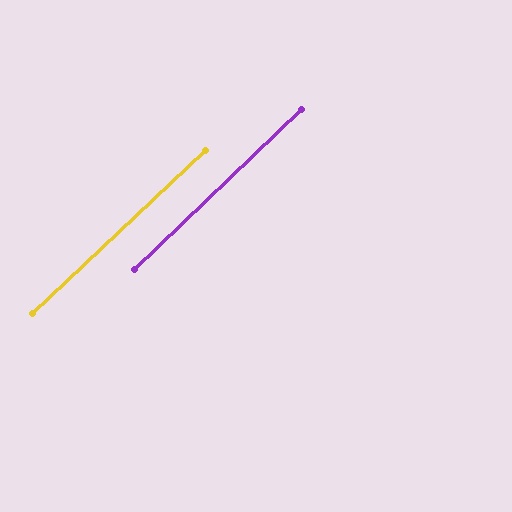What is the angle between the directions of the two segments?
Approximately 0 degrees.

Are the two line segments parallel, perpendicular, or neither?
Parallel — their directions differ by only 0.3°.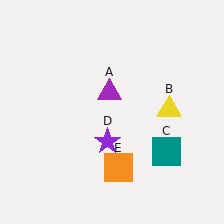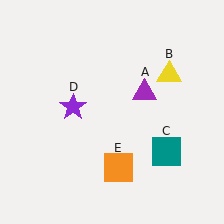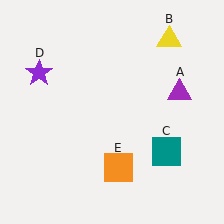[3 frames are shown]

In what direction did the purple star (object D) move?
The purple star (object D) moved up and to the left.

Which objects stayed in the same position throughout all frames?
Teal square (object C) and orange square (object E) remained stationary.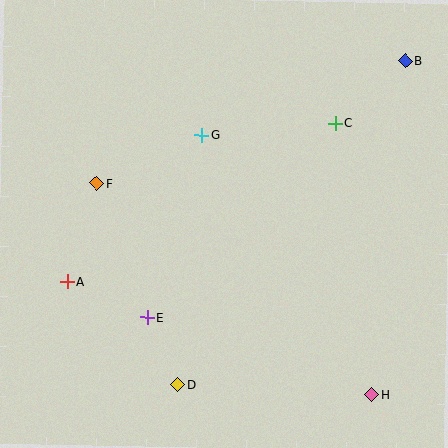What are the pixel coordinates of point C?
Point C is at (335, 124).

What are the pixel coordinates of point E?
Point E is at (147, 317).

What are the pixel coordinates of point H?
Point H is at (372, 395).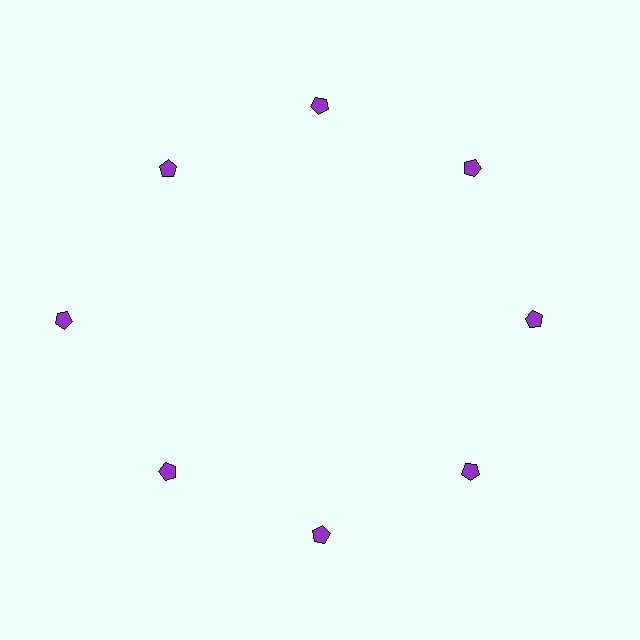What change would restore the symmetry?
The symmetry would be restored by moving it inward, back onto the ring so that all 8 pentagons sit at equal angles and equal distance from the center.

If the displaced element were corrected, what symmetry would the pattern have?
It would have 8-fold rotational symmetry — the pattern would map onto itself every 45 degrees.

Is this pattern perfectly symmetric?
No. The 8 purple pentagons are arranged in a ring, but one element near the 9 o'clock position is pushed outward from the center, breaking the 8-fold rotational symmetry.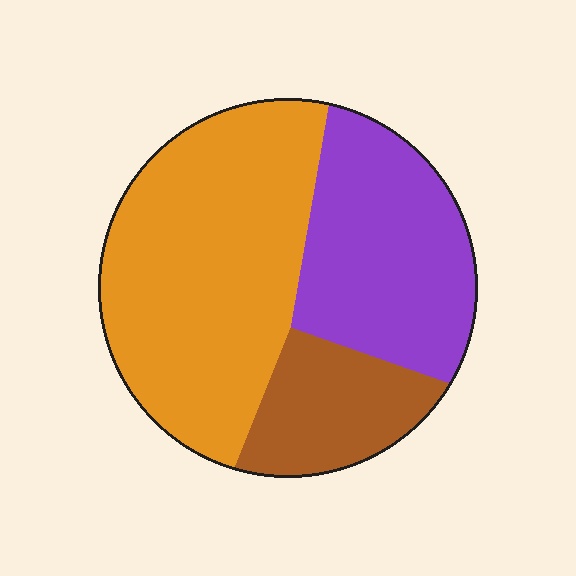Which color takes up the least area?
Brown, at roughly 15%.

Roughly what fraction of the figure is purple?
Purple covers about 30% of the figure.